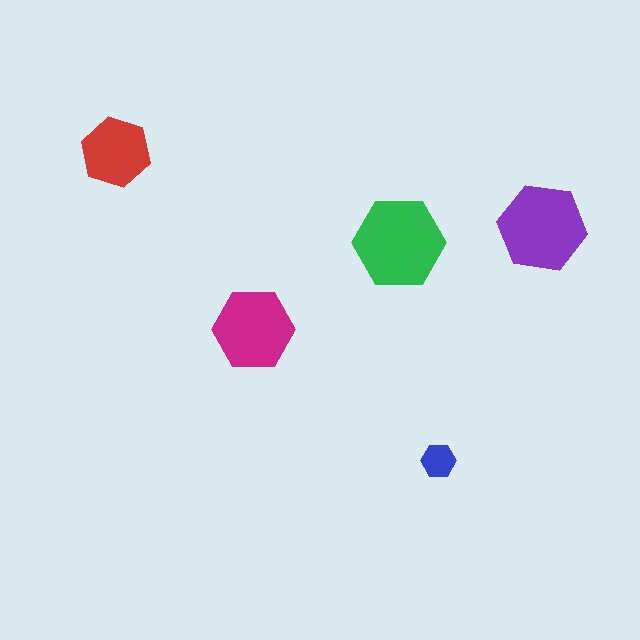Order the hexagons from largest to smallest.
the green one, the purple one, the magenta one, the red one, the blue one.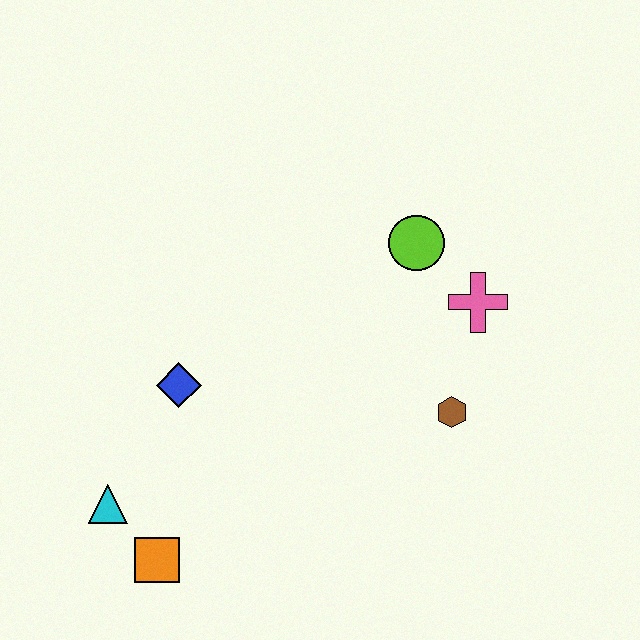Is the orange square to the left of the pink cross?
Yes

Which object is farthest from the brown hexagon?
The cyan triangle is farthest from the brown hexagon.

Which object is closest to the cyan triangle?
The orange square is closest to the cyan triangle.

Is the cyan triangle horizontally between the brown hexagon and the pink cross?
No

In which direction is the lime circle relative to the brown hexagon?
The lime circle is above the brown hexagon.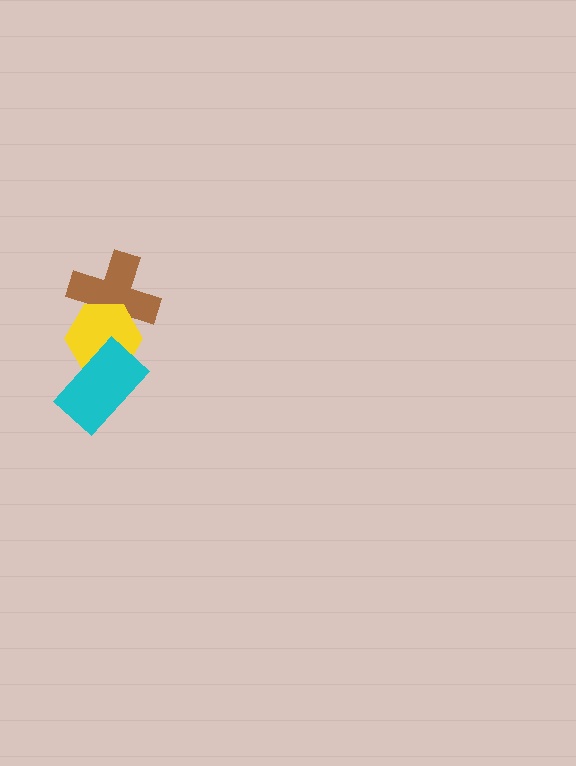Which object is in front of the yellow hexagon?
The cyan rectangle is in front of the yellow hexagon.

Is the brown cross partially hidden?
Yes, it is partially covered by another shape.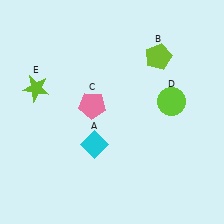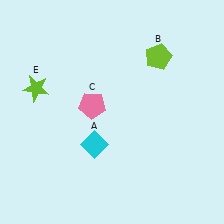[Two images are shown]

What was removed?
The lime circle (D) was removed in Image 2.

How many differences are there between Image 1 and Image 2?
There is 1 difference between the two images.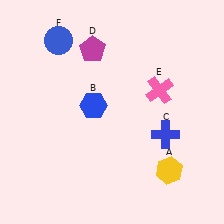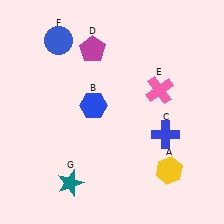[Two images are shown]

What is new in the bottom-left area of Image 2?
A teal star (G) was added in the bottom-left area of Image 2.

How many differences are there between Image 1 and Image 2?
There is 1 difference between the two images.